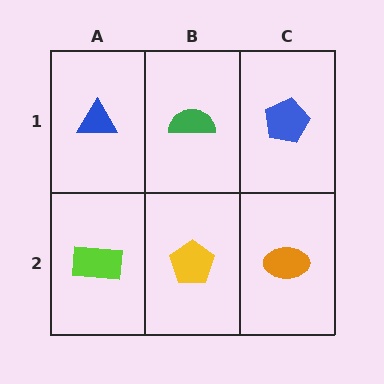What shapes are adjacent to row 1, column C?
An orange ellipse (row 2, column C), a green semicircle (row 1, column B).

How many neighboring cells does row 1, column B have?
3.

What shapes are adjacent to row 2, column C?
A blue pentagon (row 1, column C), a yellow pentagon (row 2, column B).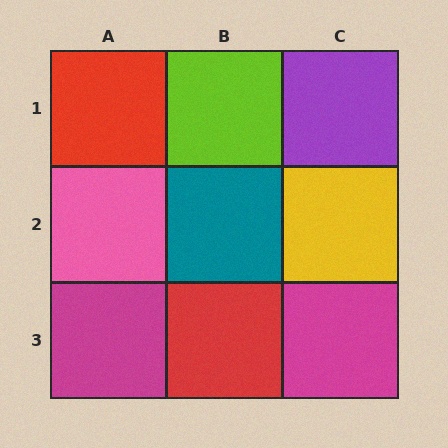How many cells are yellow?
1 cell is yellow.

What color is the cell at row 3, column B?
Red.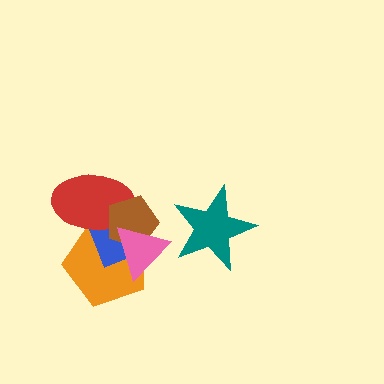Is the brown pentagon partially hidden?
Yes, it is partially covered by another shape.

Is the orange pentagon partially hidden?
Yes, it is partially covered by another shape.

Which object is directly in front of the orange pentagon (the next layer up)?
The blue rectangle is directly in front of the orange pentagon.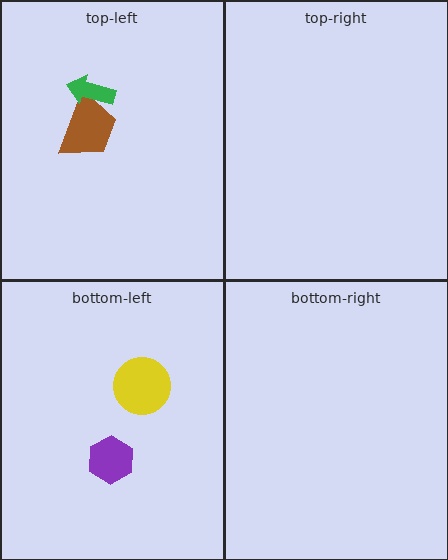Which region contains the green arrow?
The top-left region.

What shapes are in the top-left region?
The brown trapezoid, the green arrow.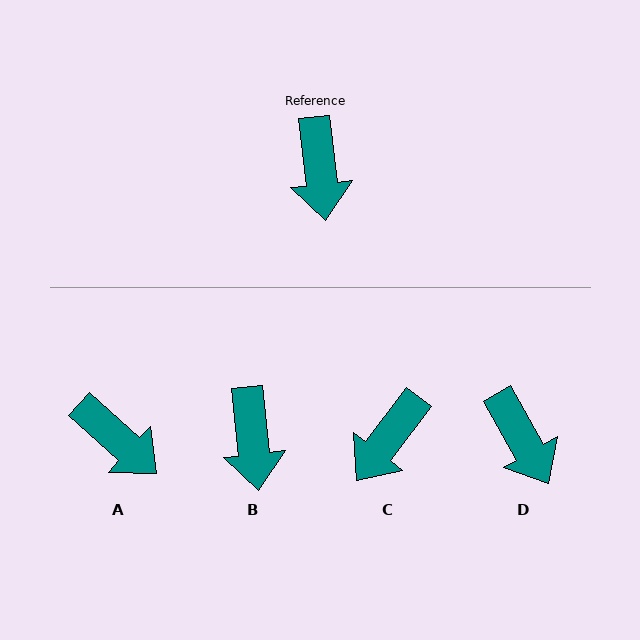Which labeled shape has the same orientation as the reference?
B.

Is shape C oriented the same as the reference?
No, it is off by about 43 degrees.